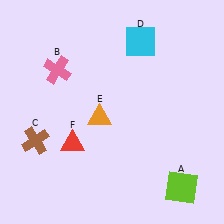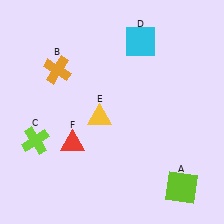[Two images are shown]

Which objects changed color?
B changed from pink to orange. C changed from brown to lime. E changed from orange to yellow.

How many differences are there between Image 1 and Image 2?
There are 3 differences between the two images.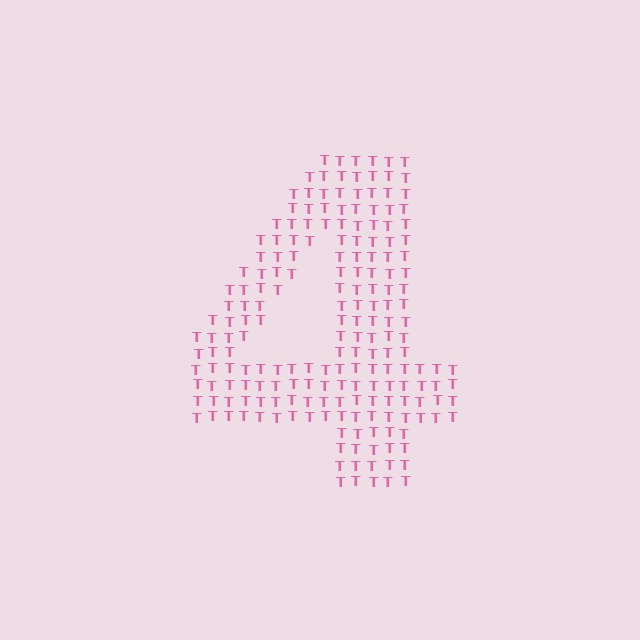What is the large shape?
The large shape is the digit 4.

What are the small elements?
The small elements are letter T's.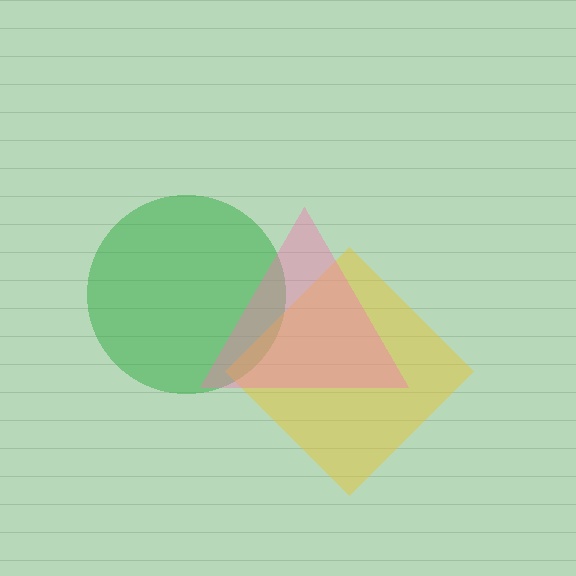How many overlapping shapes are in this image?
There are 3 overlapping shapes in the image.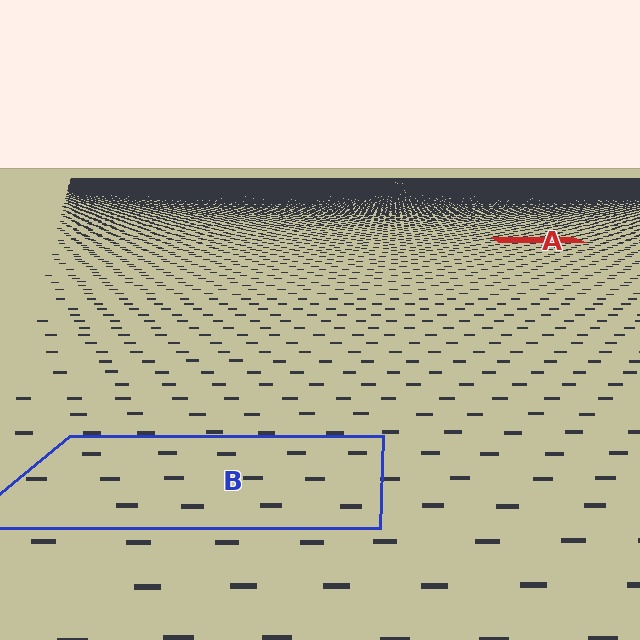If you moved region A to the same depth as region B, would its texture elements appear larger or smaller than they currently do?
They would appear larger. At a closer depth, the same texture elements are projected at a bigger on-screen size.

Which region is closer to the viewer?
Region B is closer. The texture elements there are larger and more spread out.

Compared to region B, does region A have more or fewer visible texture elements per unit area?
Region A has more texture elements per unit area — they are packed more densely because it is farther away.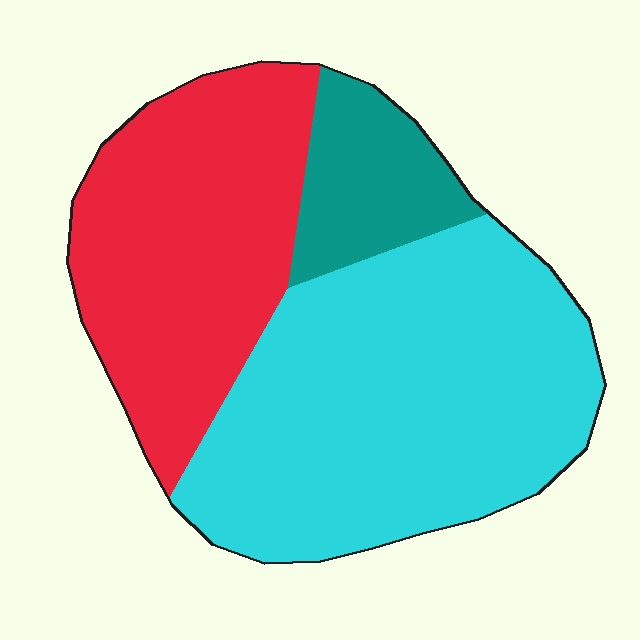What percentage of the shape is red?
Red takes up between a third and a half of the shape.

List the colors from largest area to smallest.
From largest to smallest: cyan, red, teal.